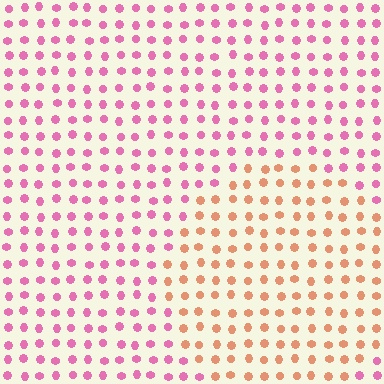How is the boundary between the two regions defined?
The boundary is defined purely by a slight shift in hue (about 53 degrees). Spacing, size, and orientation are identical on both sides.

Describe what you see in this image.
The image is filled with small pink elements in a uniform arrangement. A circle-shaped region is visible where the elements are tinted to a slightly different hue, forming a subtle color boundary.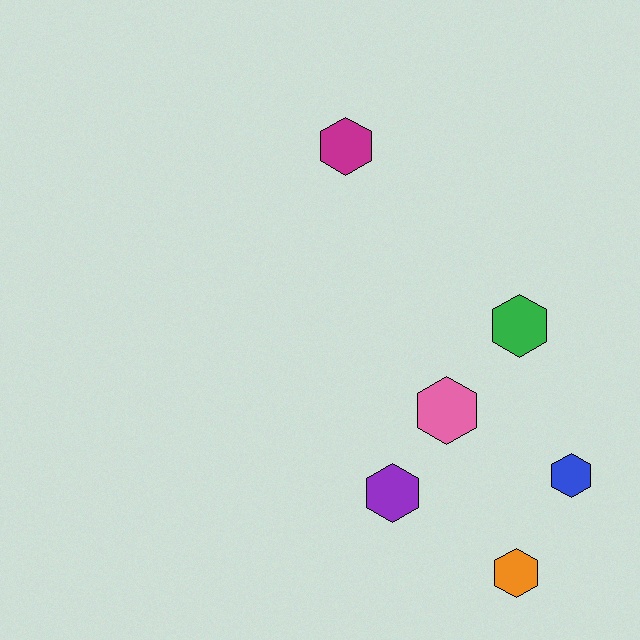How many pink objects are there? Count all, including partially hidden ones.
There is 1 pink object.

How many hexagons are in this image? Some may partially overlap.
There are 6 hexagons.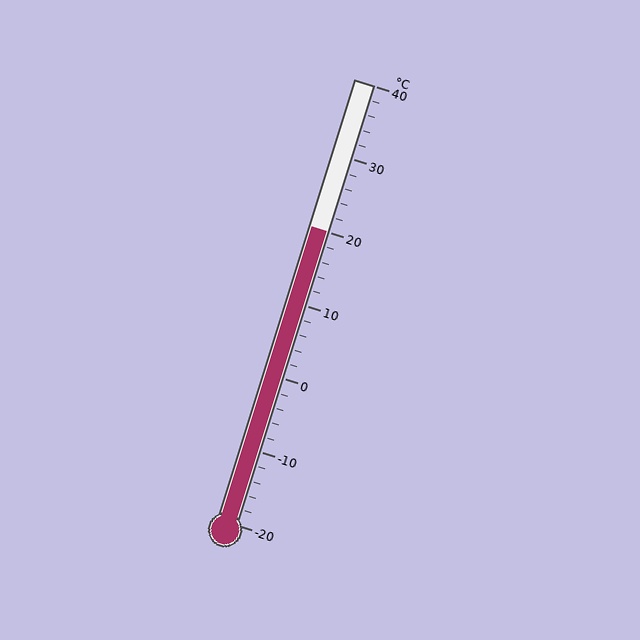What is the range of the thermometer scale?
The thermometer scale ranges from -20°C to 40°C.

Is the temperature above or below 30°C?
The temperature is below 30°C.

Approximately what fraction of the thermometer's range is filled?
The thermometer is filled to approximately 65% of its range.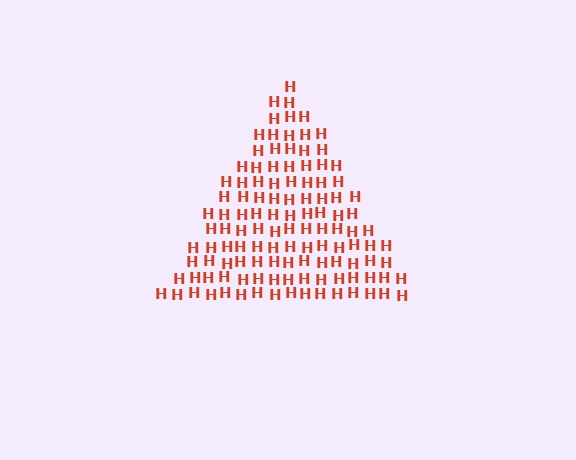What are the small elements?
The small elements are letter H's.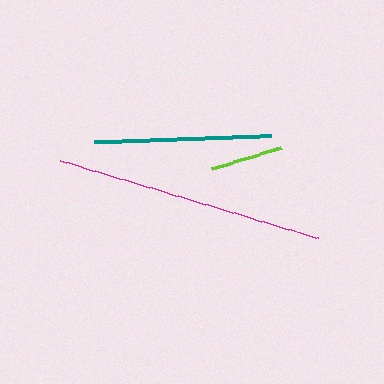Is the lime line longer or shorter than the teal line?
The teal line is longer than the lime line.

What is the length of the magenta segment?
The magenta segment is approximately 269 pixels long.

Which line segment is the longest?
The magenta line is the longest at approximately 269 pixels.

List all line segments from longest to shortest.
From longest to shortest: magenta, teal, lime.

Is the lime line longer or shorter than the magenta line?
The magenta line is longer than the lime line.